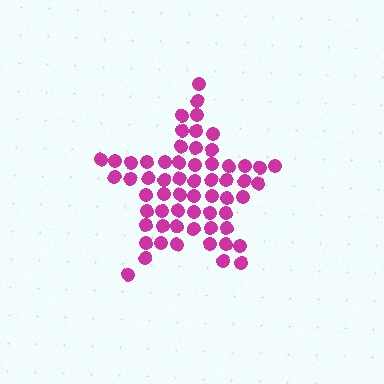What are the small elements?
The small elements are circles.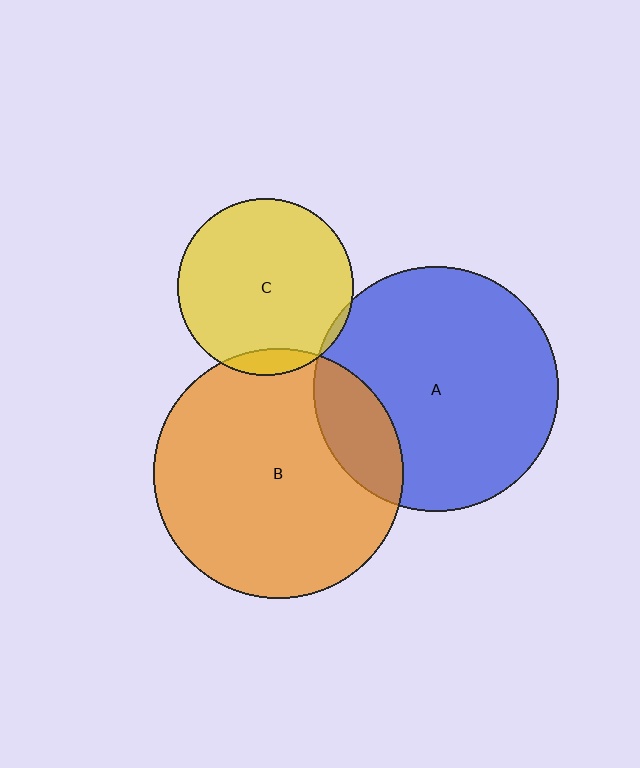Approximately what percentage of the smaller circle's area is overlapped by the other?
Approximately 15%.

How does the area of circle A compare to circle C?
Approximately 1.9 times.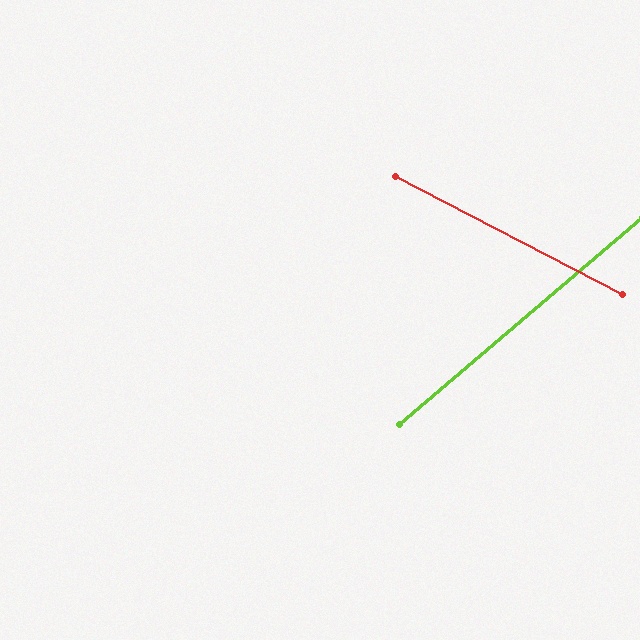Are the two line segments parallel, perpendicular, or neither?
Neither parallel nor perpendicular — they differ by about 68°.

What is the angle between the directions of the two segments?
Approximately 68 degrees.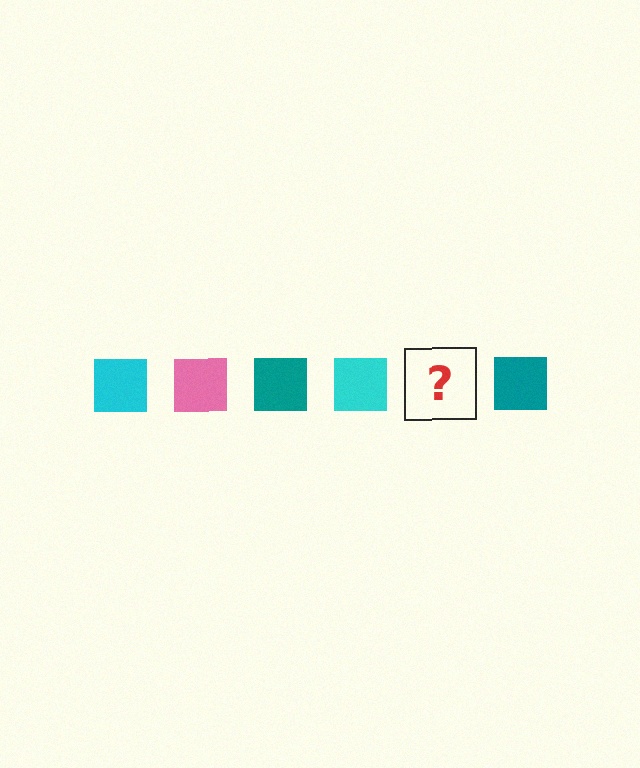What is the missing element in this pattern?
The missing element is a pink square.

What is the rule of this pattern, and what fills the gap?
The rule is that the pattern cycles through cyan, pink, teal squares. The gap should be filled with a pink square.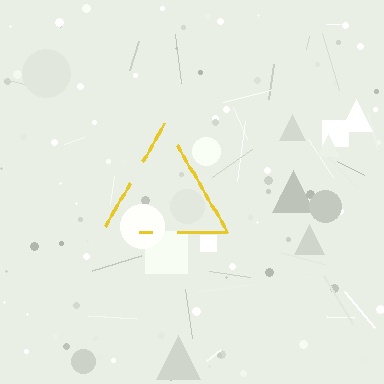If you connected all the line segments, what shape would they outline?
They would outline a triangle.